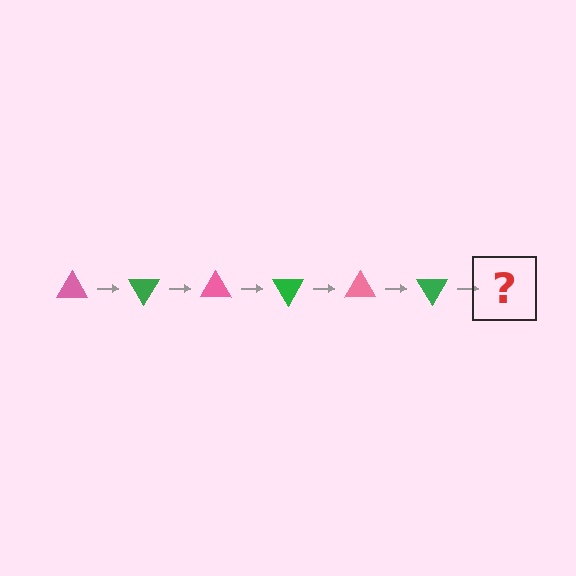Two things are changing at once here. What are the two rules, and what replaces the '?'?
The two rules are that it rotates 60 degrees each step and the color cycles through pink and green. The '?' should be a pink triangle, rotated 360 degrees from the start.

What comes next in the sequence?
The next element should be a pink triangle, rotated 360 degrees from the start.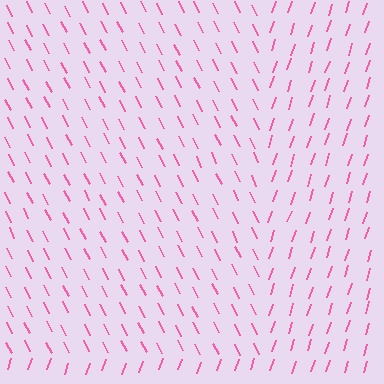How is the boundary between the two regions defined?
The boundary is defined purely by a change in line orientation (approximately 45 degrees difference). All lines are the same color and thickness.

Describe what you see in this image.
The image is filled with small pink line segments. A rectangle region in the image has lines oriented differently from the surrounding lines, creating a visible texture boundary.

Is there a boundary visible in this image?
Yes, there is a texture boundary formed by a change in line orientation.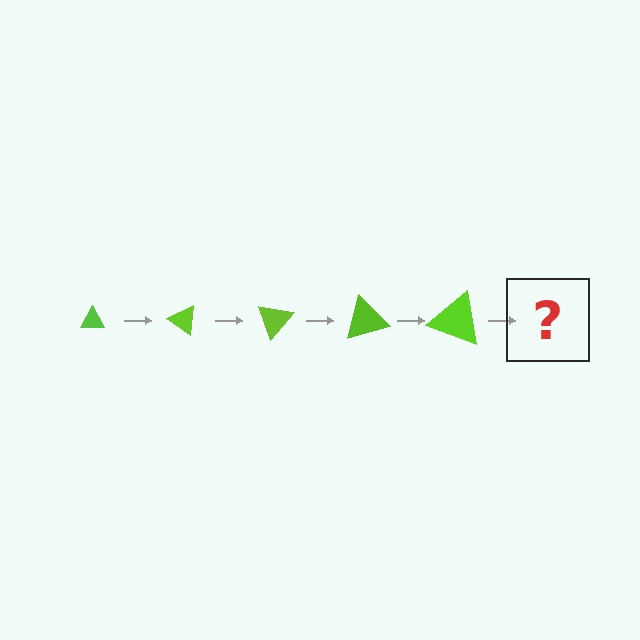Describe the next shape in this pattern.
It should be a triangle, larger than the previous one and rotated 175 degrees from the start.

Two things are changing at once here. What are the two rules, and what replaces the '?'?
The two rules are that the triangle grows larger each step and it rotates 35 degrees each step. The '?' should be a triangle, larger than the previous one and rotated 175 degrees from the start.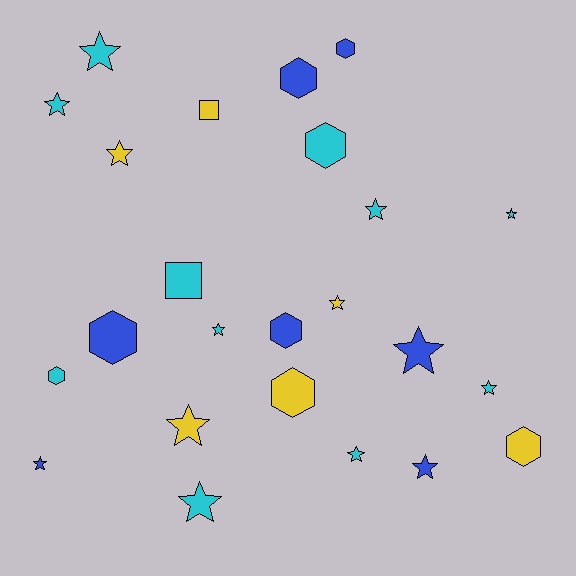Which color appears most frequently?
Cyan, with 11 objects.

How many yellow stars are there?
There are 3 yellow stars.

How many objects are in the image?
There are 24 objects.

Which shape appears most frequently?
Star, with 14 objects.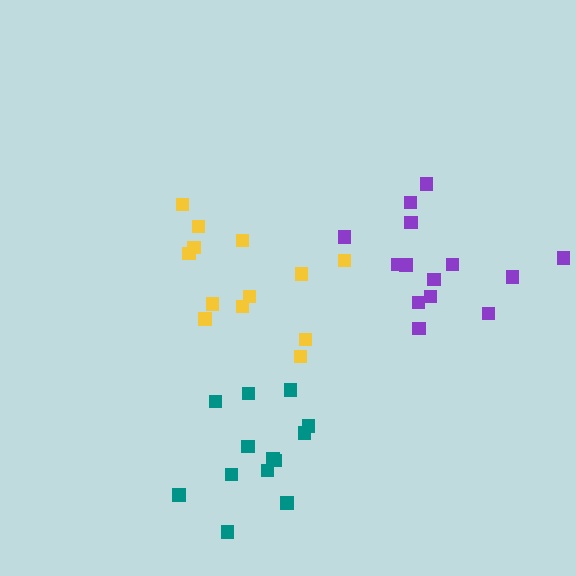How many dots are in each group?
Group 1: 13 dots, Group 2: 14 dots, Group 3: 13 dots (40 total).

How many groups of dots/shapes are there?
There are 3 groups.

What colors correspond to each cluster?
The clusters are colored: yellow, purple, teal.